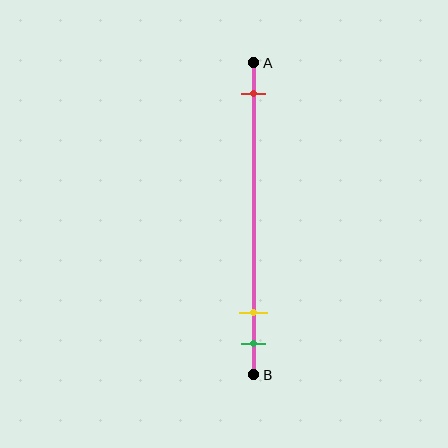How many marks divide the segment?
There are 3 marks dividing the segment.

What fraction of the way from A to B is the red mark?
The red mark is approximately 10% (0.1) of the way from A to B.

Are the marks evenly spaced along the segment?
No, the marks are not evenly spaced.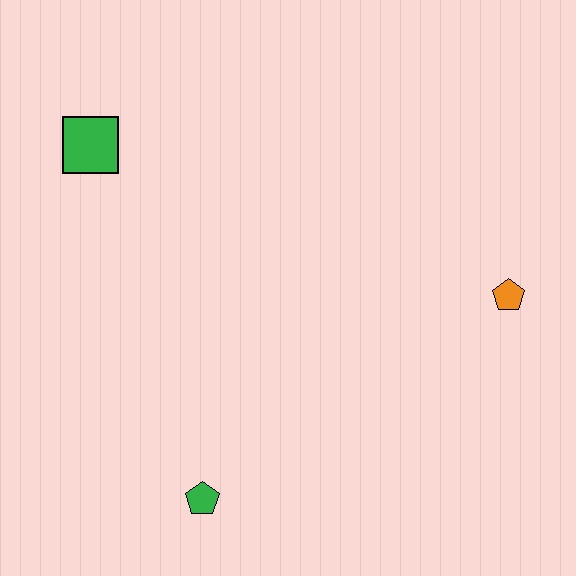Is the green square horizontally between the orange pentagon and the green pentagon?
No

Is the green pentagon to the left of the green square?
No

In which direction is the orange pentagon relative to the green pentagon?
The orange pentagon is to the right of the green pentagon.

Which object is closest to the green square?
The green pentagon is closest to the green square.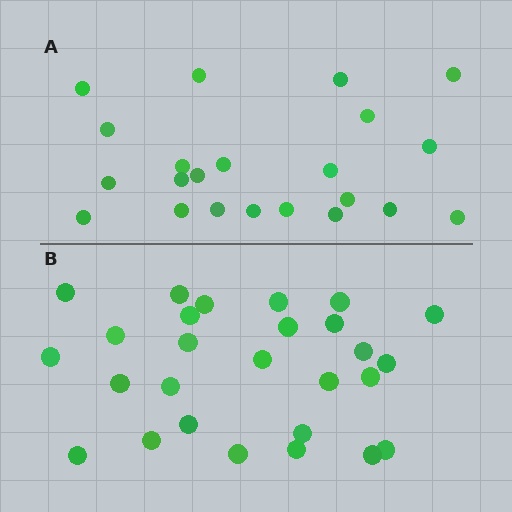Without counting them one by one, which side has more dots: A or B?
Region B (the bottom region) has more dots.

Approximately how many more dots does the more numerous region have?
Region B has about 5 more dots than region A.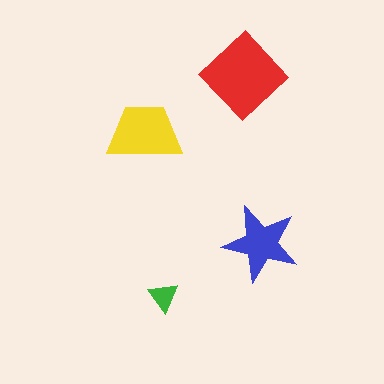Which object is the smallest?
The green triangle.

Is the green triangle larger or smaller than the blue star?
Smaller.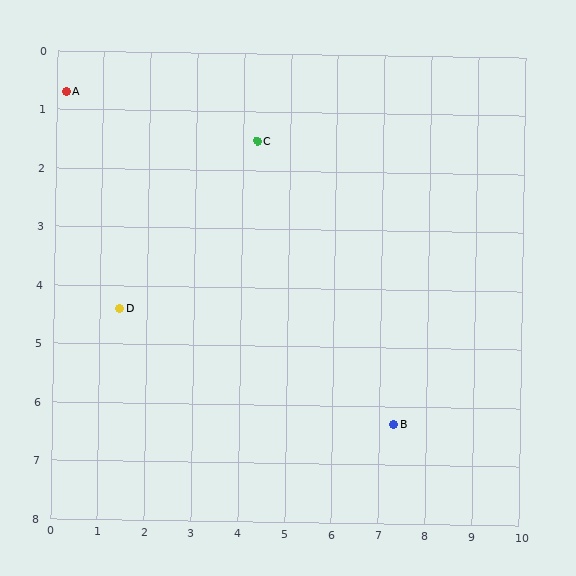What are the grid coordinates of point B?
Point B is at approximately (7.3, 6.3).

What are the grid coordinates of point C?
Point C is at approximately (4.3, 1.5).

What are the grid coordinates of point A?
Point A is at approximately (0.2, 0.7).